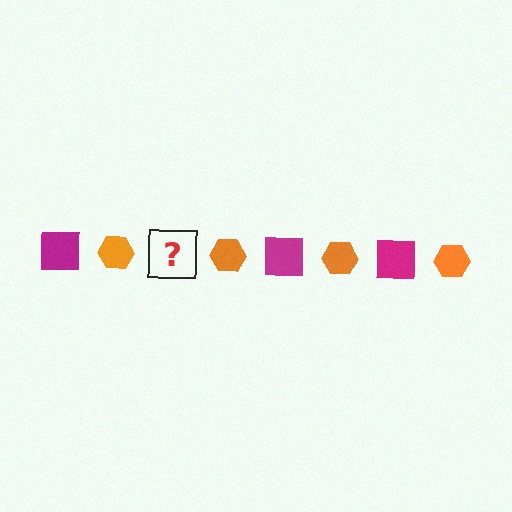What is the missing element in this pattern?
The missing element is a magenta square.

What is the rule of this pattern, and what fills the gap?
The rule is that the pattern alternates between magenta square and orange hexagon. The gap should be filled with a magenta square.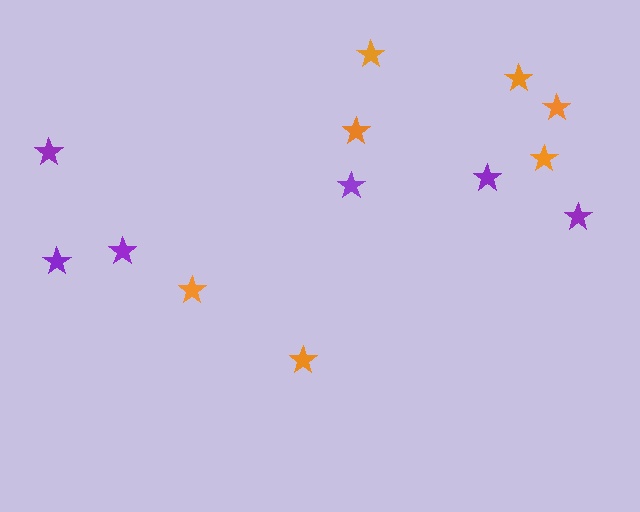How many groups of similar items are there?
There are 2 groups: one group of purple stars (6) and one group of orange stars (7).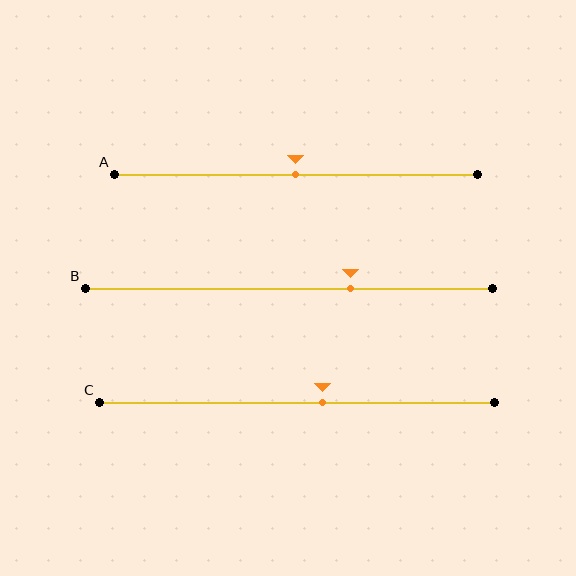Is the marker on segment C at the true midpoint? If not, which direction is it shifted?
No, the marker on segment C is shifted to the right by about 6% of the segment length.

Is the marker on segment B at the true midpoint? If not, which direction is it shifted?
No, the marker on segment B is shifted to the right by about 15% of the segment length.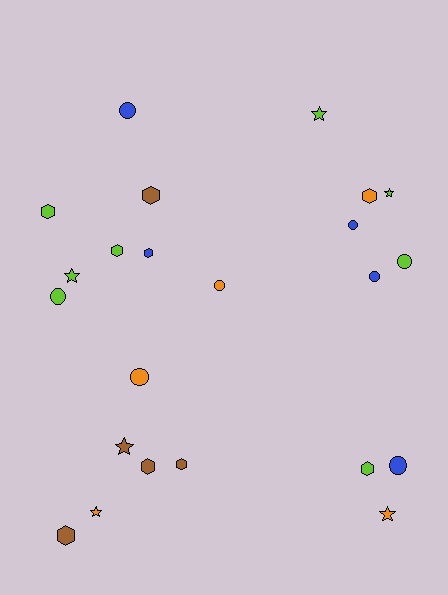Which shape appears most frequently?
Hexagon, with 9 objects.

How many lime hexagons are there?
There are 3 lime hexagons.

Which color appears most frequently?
Lime, with 8 objects.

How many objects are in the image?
There are 23 objects.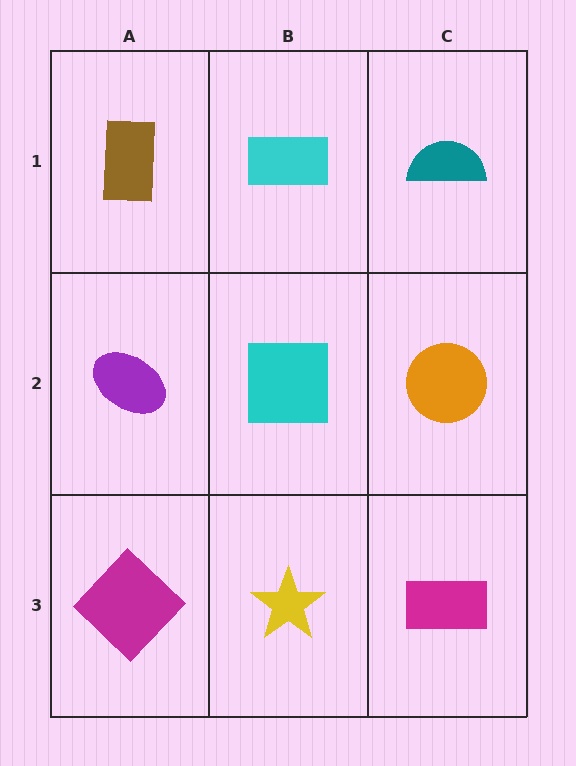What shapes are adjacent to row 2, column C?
A teal semicircle (row 1, column C), a magenta rectangle (row 3, column C), a cyan square (row 2, column B).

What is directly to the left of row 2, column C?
A cyan square.